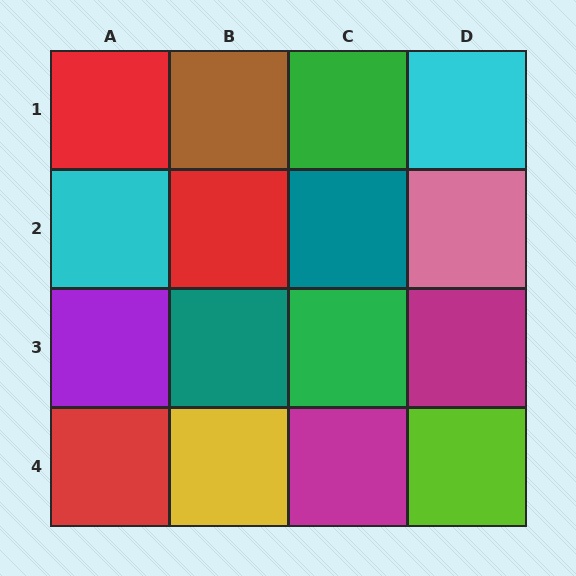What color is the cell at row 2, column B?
Red.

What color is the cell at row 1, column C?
Green.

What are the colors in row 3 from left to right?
Purple, teal, green, magenta.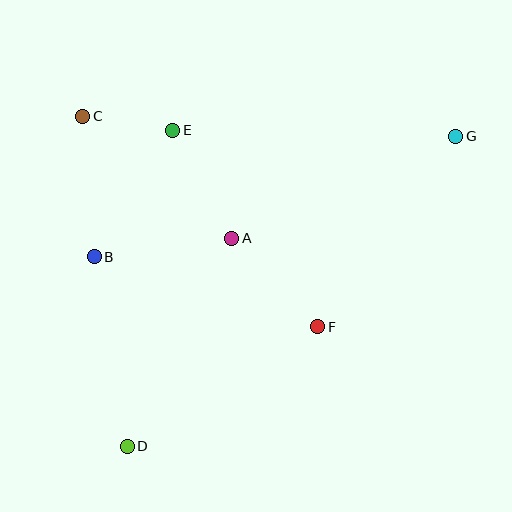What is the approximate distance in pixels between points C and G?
The distance between C and G is approximately 373 pixels.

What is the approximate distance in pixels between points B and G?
The distance between B and G is approximately 381 pixels.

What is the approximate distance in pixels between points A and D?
The distance between A and D is approximately 233 pixels.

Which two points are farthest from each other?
Points D and G are farthest from each other.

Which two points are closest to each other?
Points C and E are closest to each other.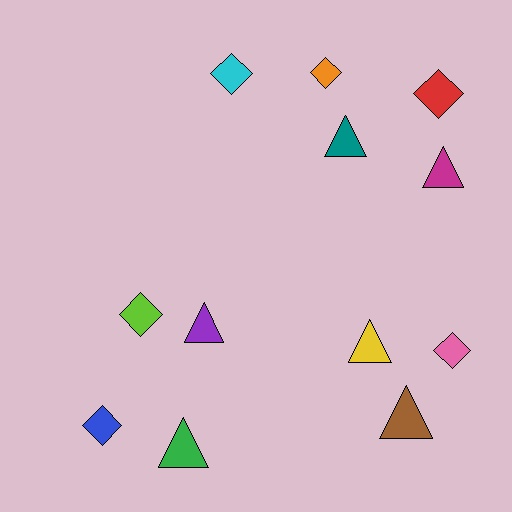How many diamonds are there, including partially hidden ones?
There are 6 diamonds.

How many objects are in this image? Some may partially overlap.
There are 12 objects.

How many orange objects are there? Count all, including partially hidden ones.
There is 1 orange object.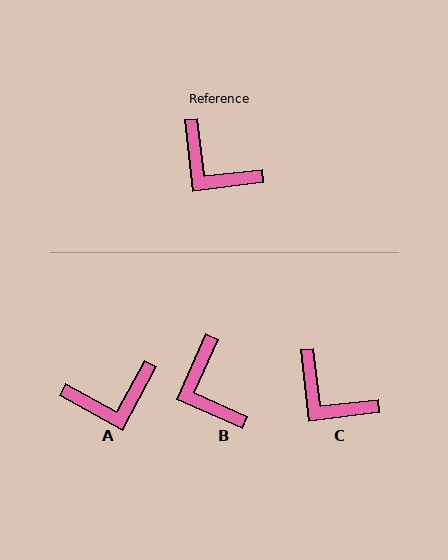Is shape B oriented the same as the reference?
No, it is off by about 30 degrees.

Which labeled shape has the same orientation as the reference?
C.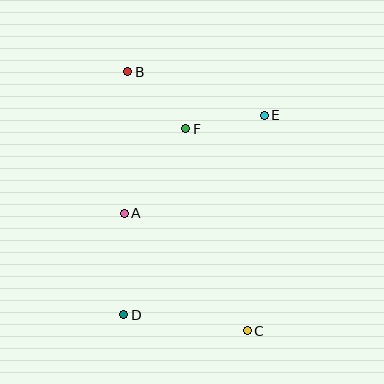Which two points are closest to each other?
Points E and F are closest to each other.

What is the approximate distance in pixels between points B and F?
The distance between B and F is approximately 81 pixels.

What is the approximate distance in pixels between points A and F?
The distance between A and F is approximately 105 pixels.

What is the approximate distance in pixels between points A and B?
The distance between A and B is approximately 141 pixels.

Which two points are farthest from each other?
Points B and C are farthest from each other.